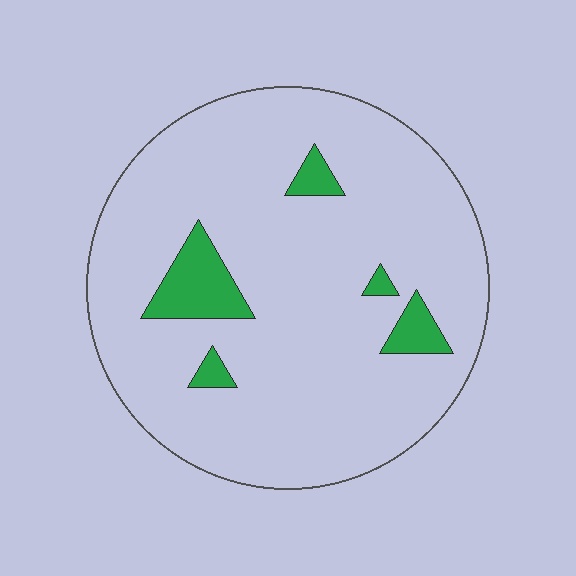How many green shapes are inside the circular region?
5.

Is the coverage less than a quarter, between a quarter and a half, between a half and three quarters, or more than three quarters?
Less than a quarter.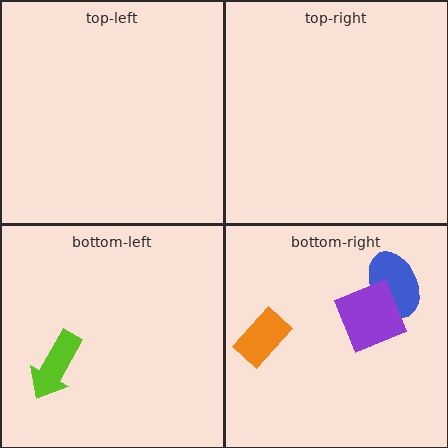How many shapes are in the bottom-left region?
1.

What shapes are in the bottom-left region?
The lime arrow.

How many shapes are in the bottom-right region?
3.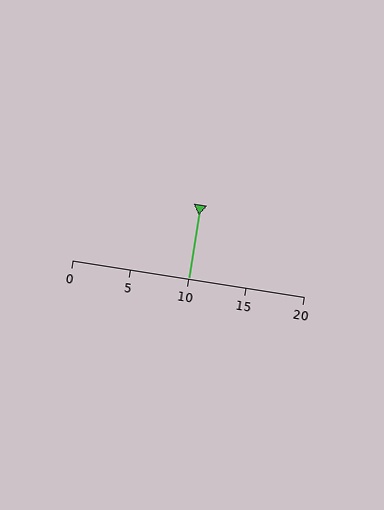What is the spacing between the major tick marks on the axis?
The major ticks are spaced 5 apart.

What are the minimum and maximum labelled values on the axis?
The axis runs from 0 to 20.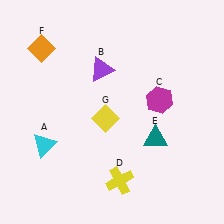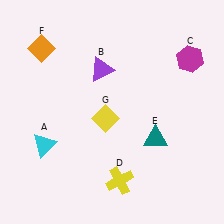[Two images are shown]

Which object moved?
The magenta hexagon (C) moved up.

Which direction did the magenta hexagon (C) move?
The magenta hexagon (C) moved up.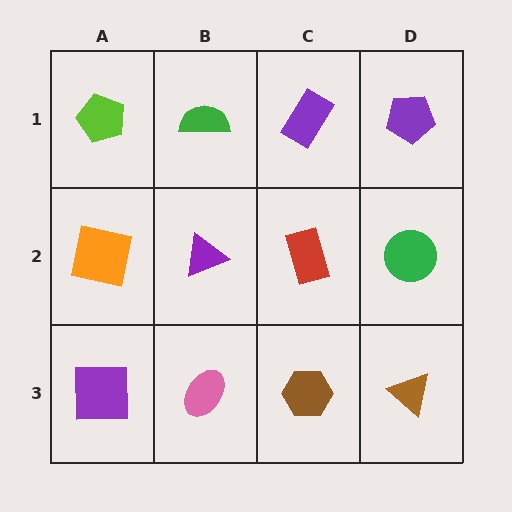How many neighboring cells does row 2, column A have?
3.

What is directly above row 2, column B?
A green semicircle.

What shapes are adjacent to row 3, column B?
A purple triangle (row 2, column B), a purple square (row 3, column A), a brown hexagon (row 3, column C).